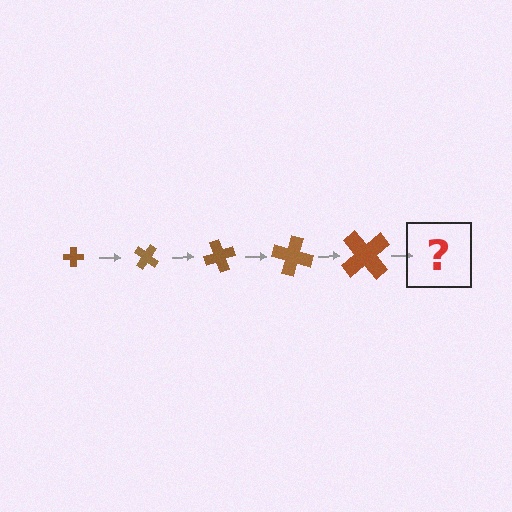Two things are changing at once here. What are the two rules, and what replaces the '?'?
The two rules are that the cross grows larger each step and it rotates 35 degrees each step. The '?' should be a cross, larger than the previous one and rotated 175 degrees from the start.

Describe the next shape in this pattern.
It should be a cross, larger than the previous one and rotated 175 degrees from the start.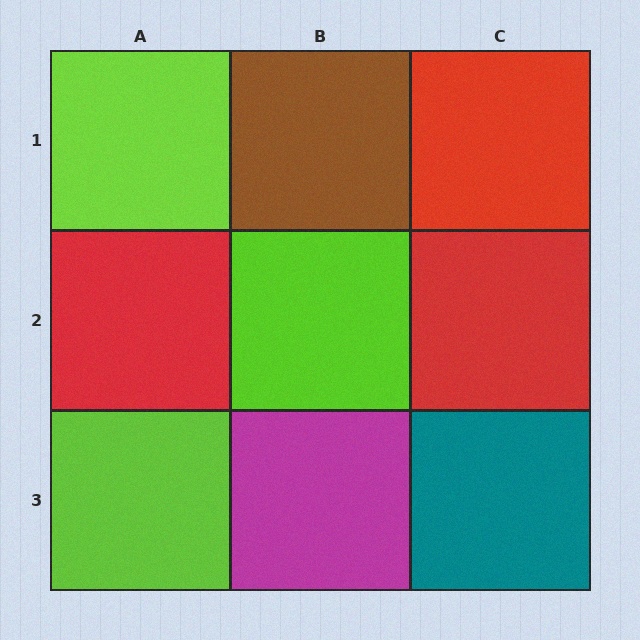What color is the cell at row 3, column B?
Magenta.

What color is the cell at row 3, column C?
Teal.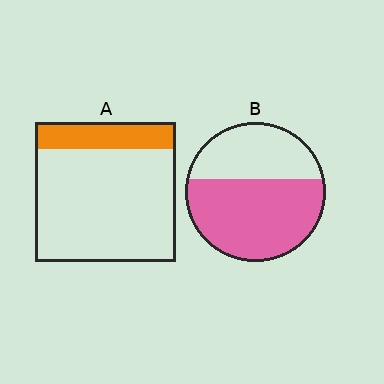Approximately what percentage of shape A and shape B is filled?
A is approximately 20% and B is approximately 60%.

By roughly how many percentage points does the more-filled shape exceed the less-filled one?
By roughly 40 percentage points (B over A).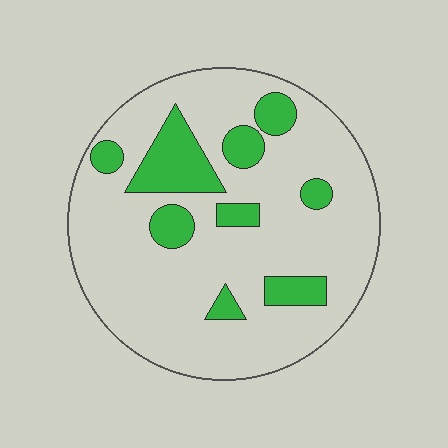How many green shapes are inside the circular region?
9.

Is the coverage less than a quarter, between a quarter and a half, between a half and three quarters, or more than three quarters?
Less than a quarter.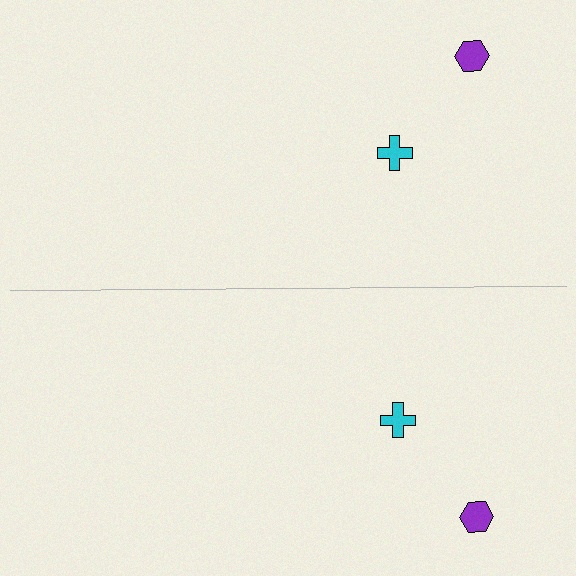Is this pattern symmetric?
Yes, this pattern has bilateral (reflection) symmetry.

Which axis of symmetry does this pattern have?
The pattern has a horizontal axis of symmetry running through the center of the image.